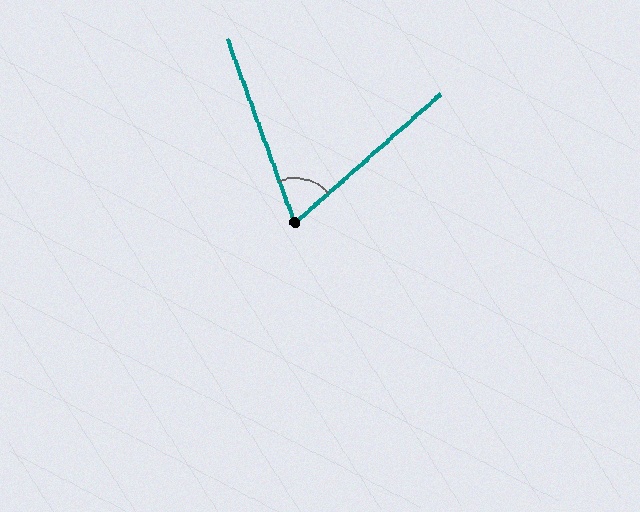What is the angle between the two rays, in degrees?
Approximately 69 degrees.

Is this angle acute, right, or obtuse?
It is acute.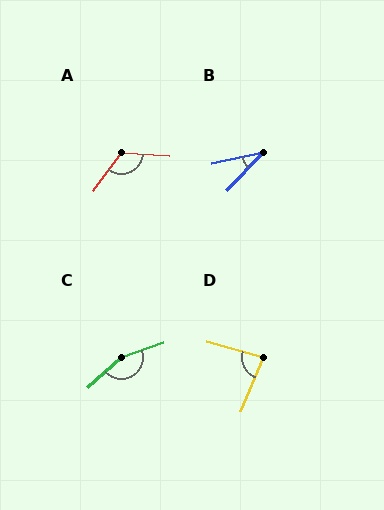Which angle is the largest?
C, at approximately 159 degrees.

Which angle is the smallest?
B, at approximately 34 degrees.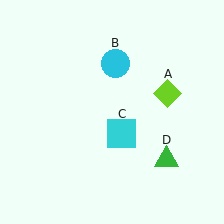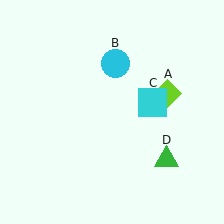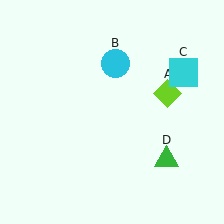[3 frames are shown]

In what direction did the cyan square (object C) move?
The cyan square (object C) moved up and to the right.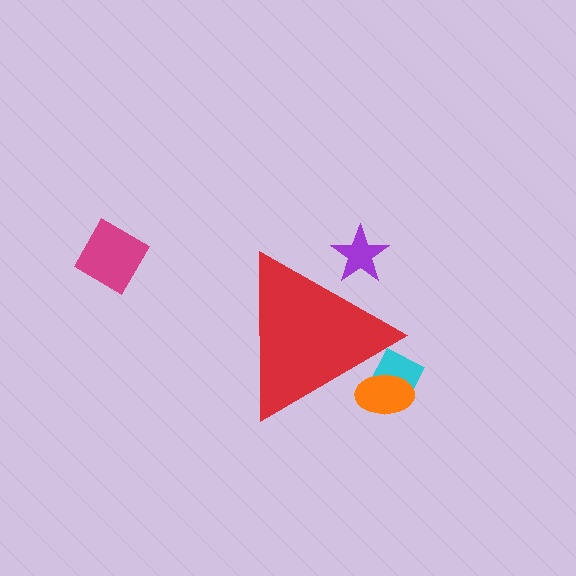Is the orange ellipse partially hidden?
Yes, the orange ellipse is partially hidden behind the red triangle.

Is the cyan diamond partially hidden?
Yes, the cyan diamond is partially hidden behind the red triangle.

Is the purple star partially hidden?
Yes, the purple star is partially hidden behind the red triangle.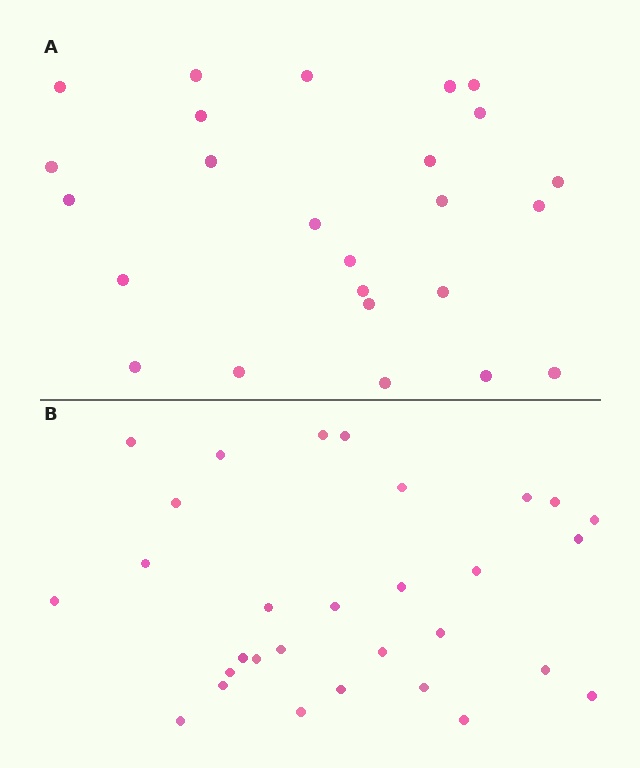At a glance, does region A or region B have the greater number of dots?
Region B (the bottom region) has more dots.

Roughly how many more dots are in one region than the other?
Region B has about 5 more dots than region A.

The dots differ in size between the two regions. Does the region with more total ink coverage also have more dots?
No. Region A has more total ink coverage because its dots are larger, but region B actually contains more individual dots. Total area can be misleading — the number of items is what matters here.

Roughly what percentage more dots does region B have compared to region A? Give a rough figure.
About 20% more.